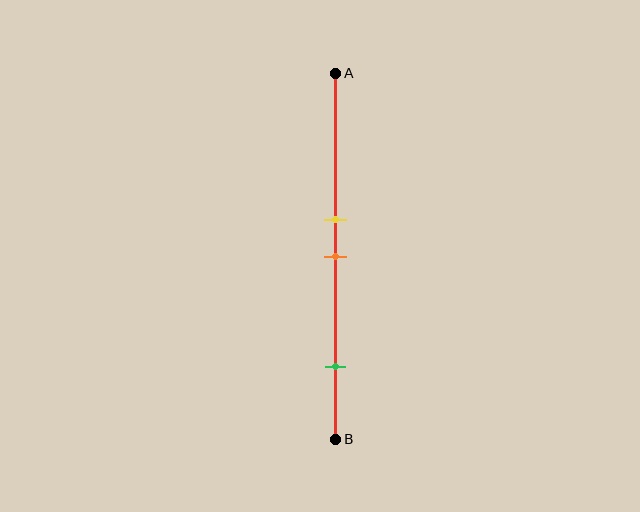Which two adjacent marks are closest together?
The yellow and orange marks are the closest adjacent pair.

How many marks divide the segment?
There are 3 marks dividing the segment.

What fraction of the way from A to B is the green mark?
The green mark is approximately 80% (0.8) of the way from A to B.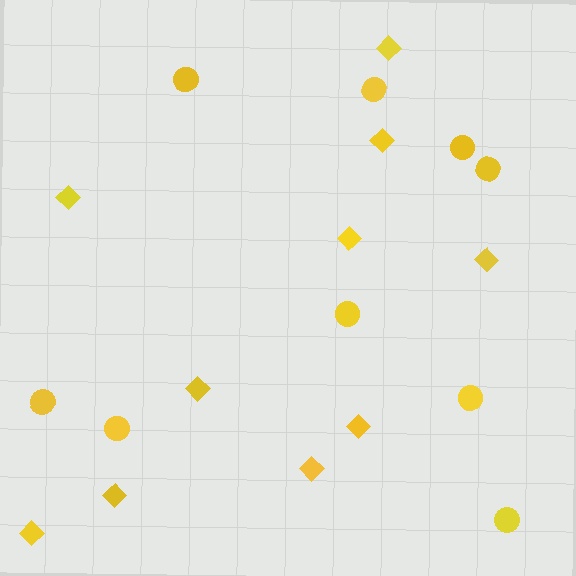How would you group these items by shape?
There are 2 groups: one group of diamonds (10) and one group of circles (9).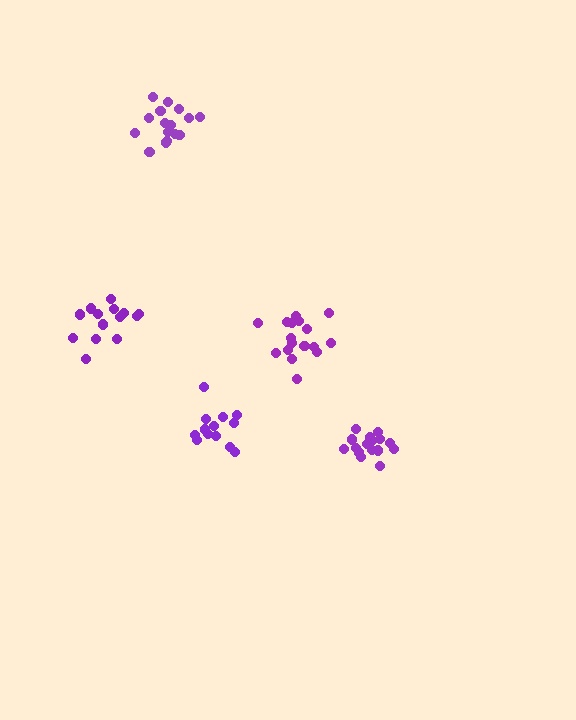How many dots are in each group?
Group 1: 16 dots, Group 2: 14 dots, Group 3: 17 dots, Group 4: 14 dots, Group 5: 16 dots (77 total).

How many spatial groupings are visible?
There are 5 spatial groupings.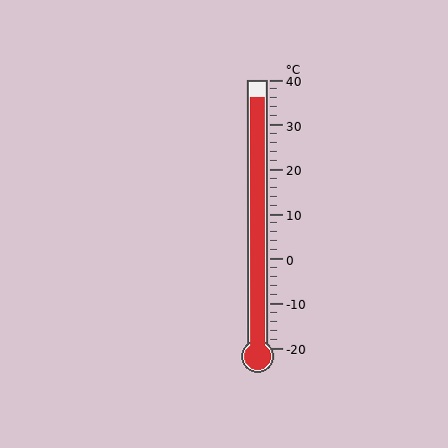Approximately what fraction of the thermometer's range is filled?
The thermometer is filled to approximately 95% of its range.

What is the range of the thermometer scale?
The thermometer scale ranges from -20°C to 40°C.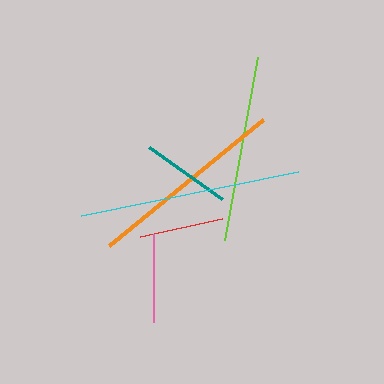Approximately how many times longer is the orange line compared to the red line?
The orange line is approximately 2.4 times the length of the red line.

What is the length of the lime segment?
The lime segment is approximately 185 pixels long.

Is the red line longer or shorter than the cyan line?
The cyan line is longer than the red line.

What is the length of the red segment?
The red segment is approximately 84 pixels long.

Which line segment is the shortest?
The red line is the shortest at approximately 84 pixels.